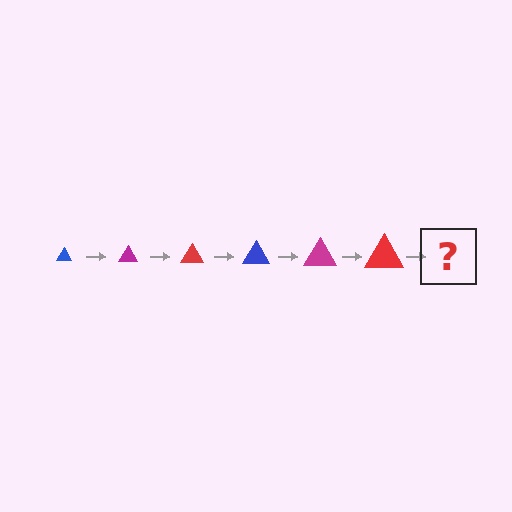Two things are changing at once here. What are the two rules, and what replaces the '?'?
The two rules are that the triangle grows larger each step and the color cycles through blue, magenta, and red. The '?' should be a blue triangle, larger than the previous one.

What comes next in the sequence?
The next element should be a blue triangle, larger than the previous one.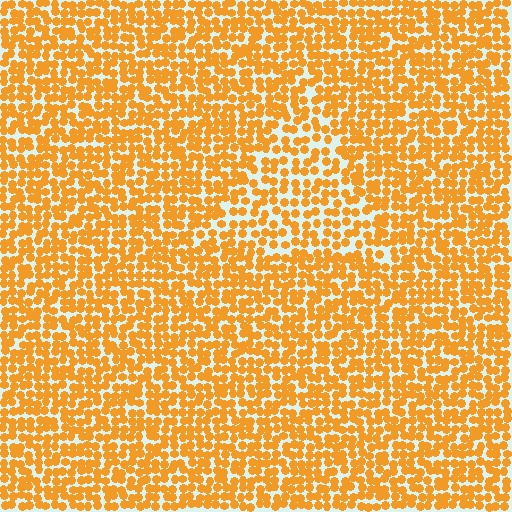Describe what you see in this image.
The image contains small orange elements arranged at two different densities. A triangle-shaped region is visible where the elements are less densely packed than the surrounding area.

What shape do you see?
I see a triangle.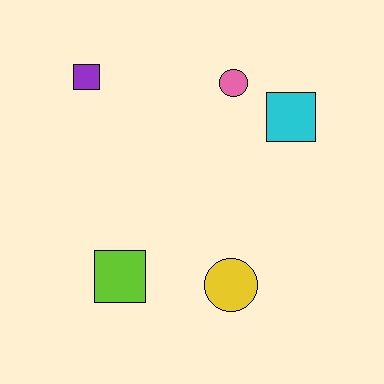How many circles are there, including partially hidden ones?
There are 2 circles.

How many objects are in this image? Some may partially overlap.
There are 5 objects.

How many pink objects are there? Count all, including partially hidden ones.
There is 1 pink object.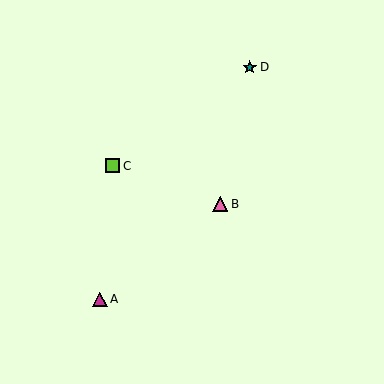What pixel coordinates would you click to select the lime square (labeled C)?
Click at (112, 166) to select the lime square C.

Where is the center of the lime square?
The center of the lime square is at (112, 166).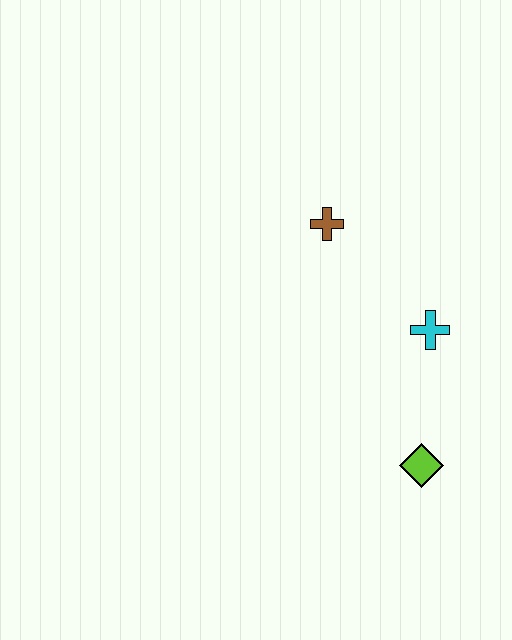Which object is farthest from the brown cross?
The lime diamond is farthest from the brown cross.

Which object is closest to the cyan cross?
The lime diamond is closest to the cyan cross.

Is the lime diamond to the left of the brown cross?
No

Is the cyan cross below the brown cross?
Yes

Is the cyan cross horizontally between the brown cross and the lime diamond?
No